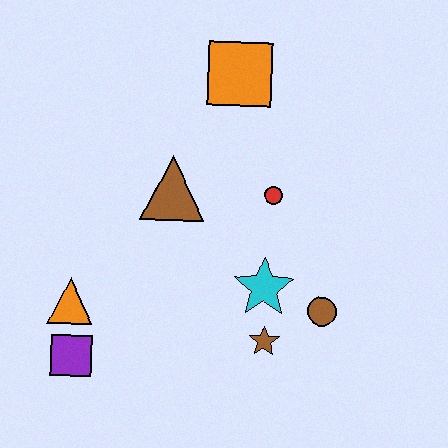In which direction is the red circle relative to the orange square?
The red circle is below the orange square.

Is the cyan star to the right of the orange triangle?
Yes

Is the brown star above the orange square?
No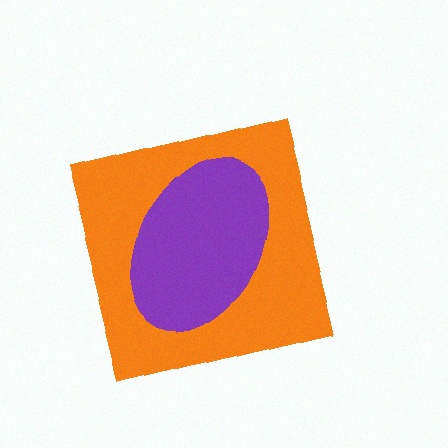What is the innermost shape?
The purple ellipse.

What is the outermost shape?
The orange square.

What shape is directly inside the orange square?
The purple ellipse.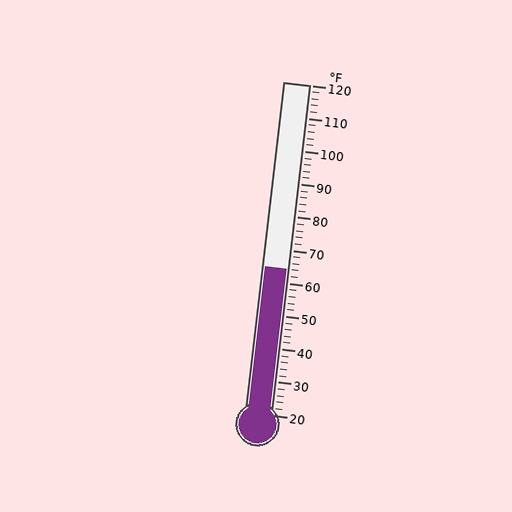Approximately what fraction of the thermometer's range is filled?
The thermometer is filled to approximately 45% of its range.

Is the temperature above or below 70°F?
The temperature is below 70°F.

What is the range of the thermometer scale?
The thermometer scale ranges from 20°F to 120°F.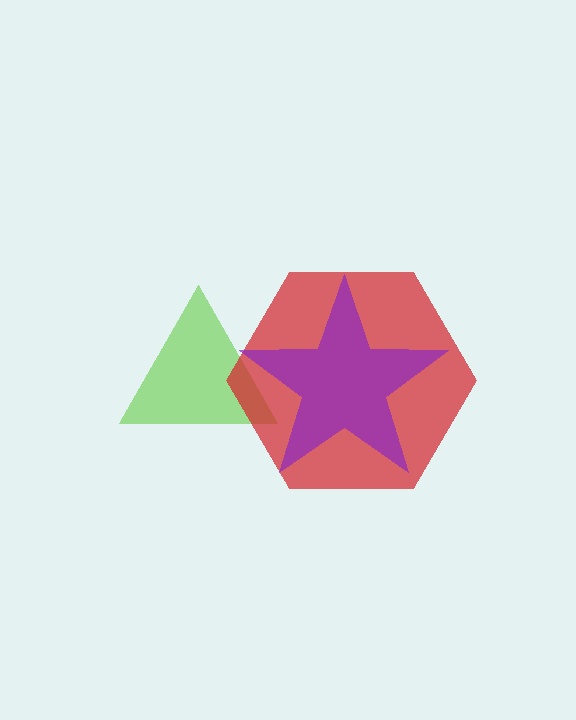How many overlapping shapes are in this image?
There are 3 overlapping shapes in the image.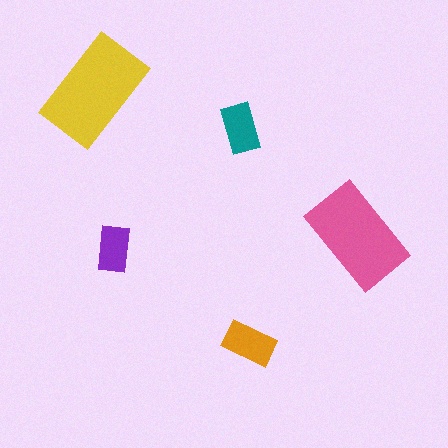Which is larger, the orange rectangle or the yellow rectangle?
The yellow one.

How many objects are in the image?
There are 5 objects in the image.